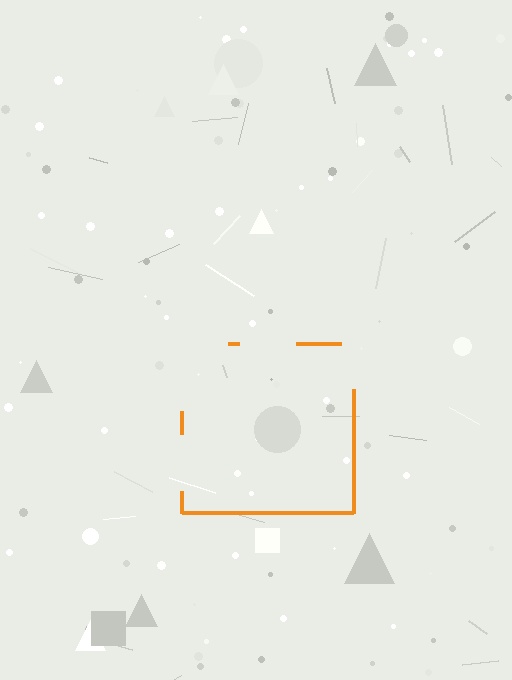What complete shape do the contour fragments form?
The contour fragments form a square.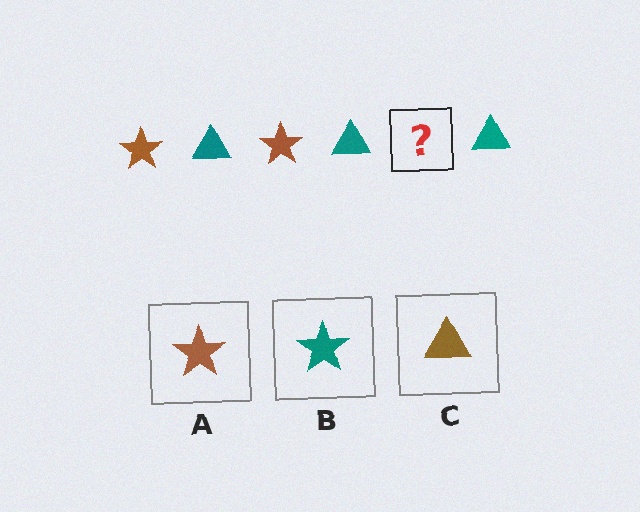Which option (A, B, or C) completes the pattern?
A.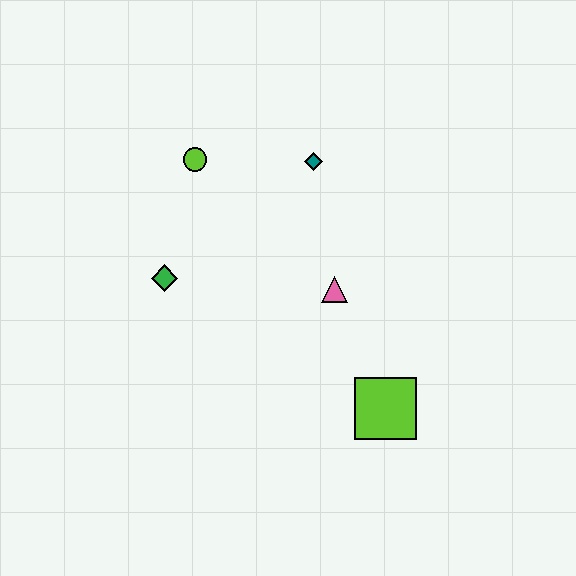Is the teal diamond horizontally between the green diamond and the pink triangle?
Yes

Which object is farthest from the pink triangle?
The lime circle is farthest from the pink triangle.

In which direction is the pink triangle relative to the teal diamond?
The pink triangle is below the teal diamond.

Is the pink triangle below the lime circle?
Yes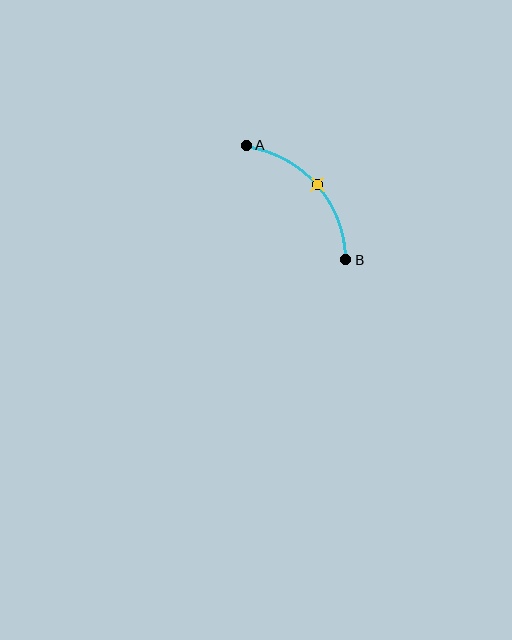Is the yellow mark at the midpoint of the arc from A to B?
Yes. The yellow mark lies on the arc at equal arc-length from both A and B — it is the arc midpoint.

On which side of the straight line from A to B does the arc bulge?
The arc bulges above and to the right of the straight line connecting A and B.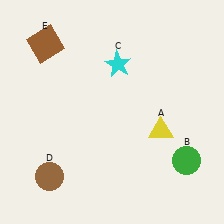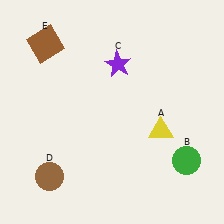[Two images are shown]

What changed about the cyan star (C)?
In Image 1, C is cyan. In Image 2, it changed to purple.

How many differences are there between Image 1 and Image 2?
There is 1 difference between the two images.